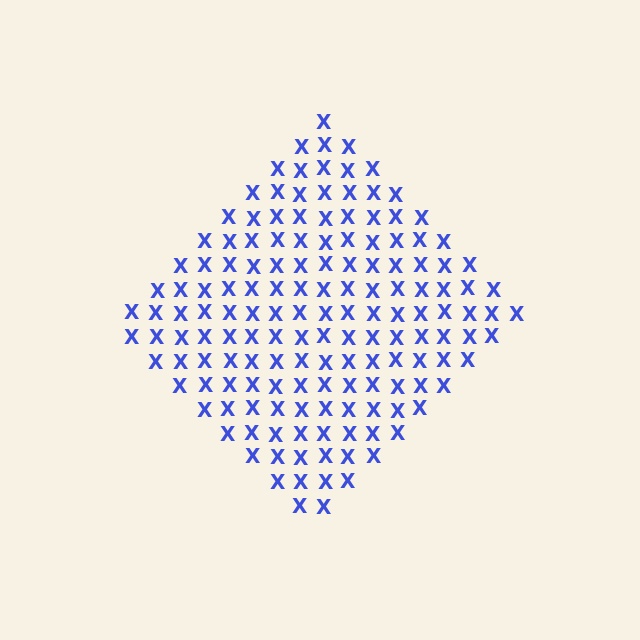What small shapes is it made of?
It is made of small letter X's.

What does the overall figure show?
The overall figure shows a diamond.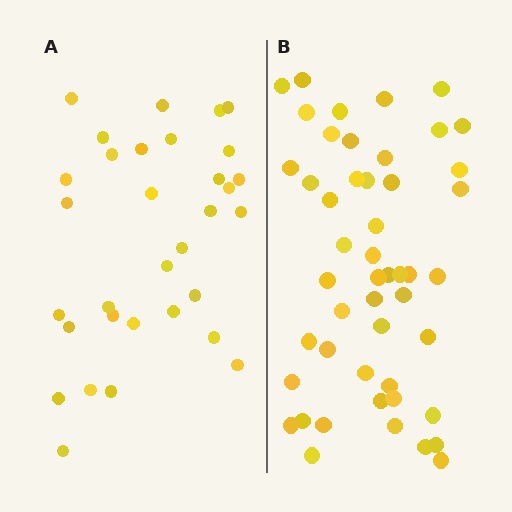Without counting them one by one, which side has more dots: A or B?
Region B (the right region) has more dots.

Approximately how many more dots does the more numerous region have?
Region B has approximately 15 more dots than region A.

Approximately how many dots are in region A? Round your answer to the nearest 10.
About 30 dots. (The exact count is 32, which rounds to 30.)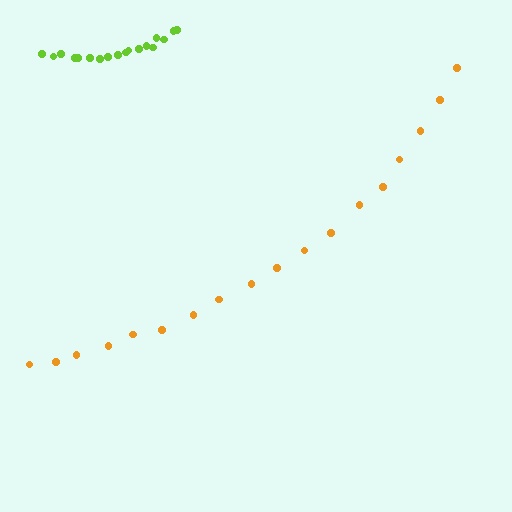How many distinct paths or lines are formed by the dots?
There are 2 distinct paths.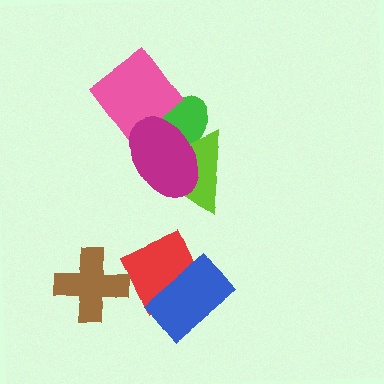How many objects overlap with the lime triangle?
2 objects overlap with the lime triangle.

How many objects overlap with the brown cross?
1 object overlaps with the brown cross.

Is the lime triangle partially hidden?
Yes, it is partially covered by another shape.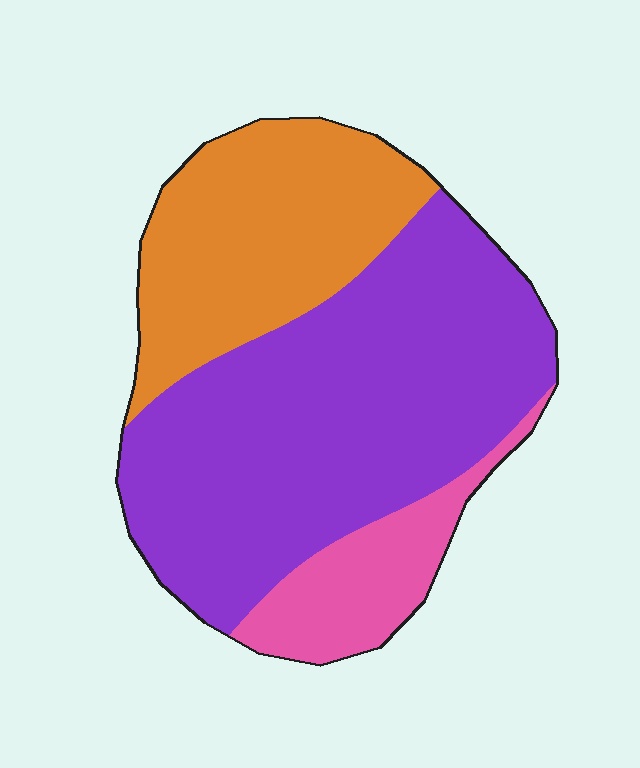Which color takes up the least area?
Pink, at roughly 15%.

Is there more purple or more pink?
Purple.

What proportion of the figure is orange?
Orange covers 29% of the figure.